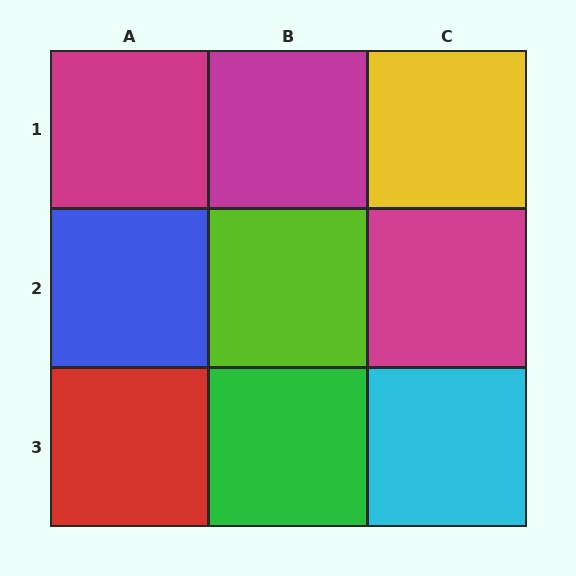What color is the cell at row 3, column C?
Cyan.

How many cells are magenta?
3 cells are magenta.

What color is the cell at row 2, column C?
Magenta.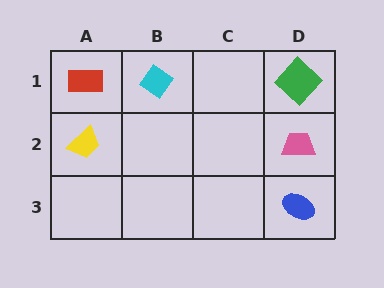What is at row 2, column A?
A yellow trapezoid.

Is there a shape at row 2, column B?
No, that cell is empty.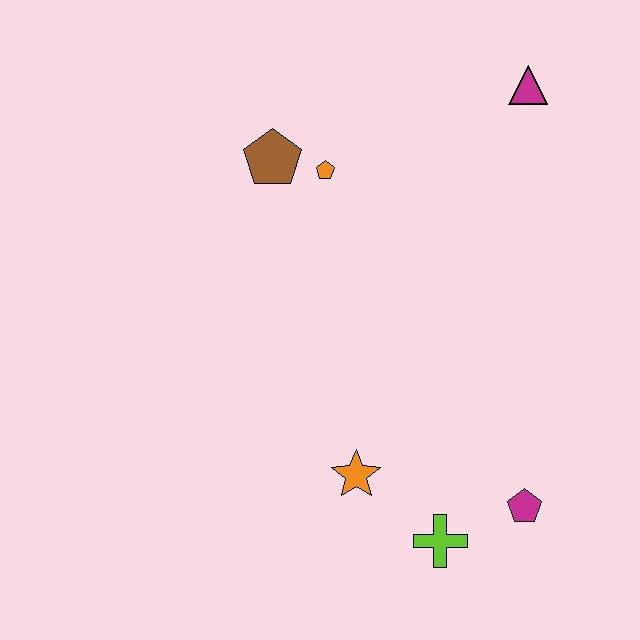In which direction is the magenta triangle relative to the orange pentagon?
The magenta triangle is to the right of the orange pentagon.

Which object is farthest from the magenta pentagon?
The brown pentagon is farthest from the magenta pentagon.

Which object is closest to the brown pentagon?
The orange pentagon is closest to the brown pentagon.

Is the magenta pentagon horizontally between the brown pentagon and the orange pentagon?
No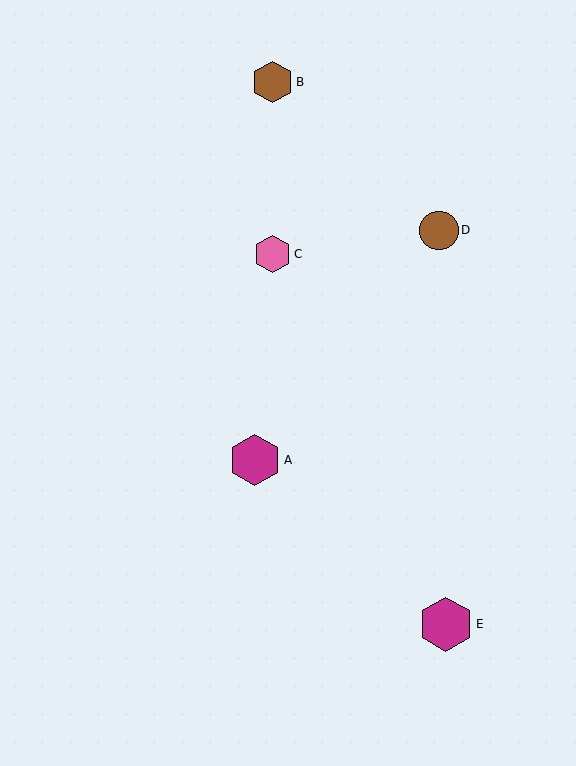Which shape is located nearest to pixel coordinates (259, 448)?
The magenta hexagon (labeled A) at (255, 460) is nearest to that location.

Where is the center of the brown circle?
The center of the brown circle is at (439, 230).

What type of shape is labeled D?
Shape D is a brown circle.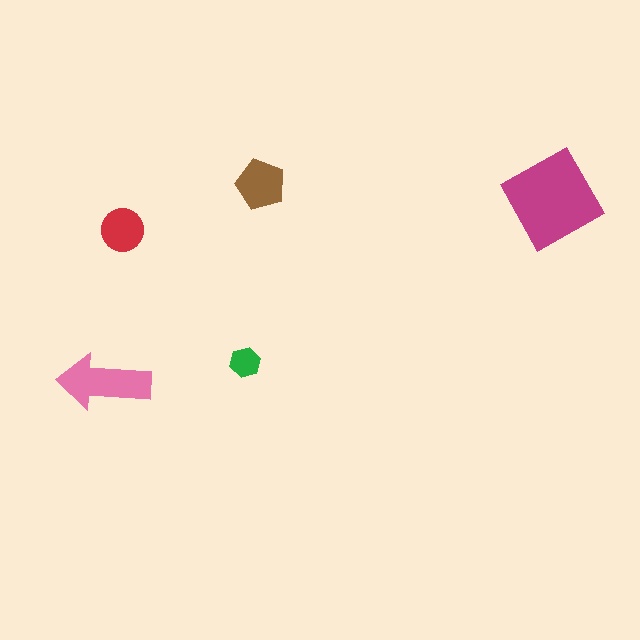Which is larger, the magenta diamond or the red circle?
The magenta diamond.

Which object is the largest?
The magenta diamond.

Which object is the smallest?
The green hexagon.